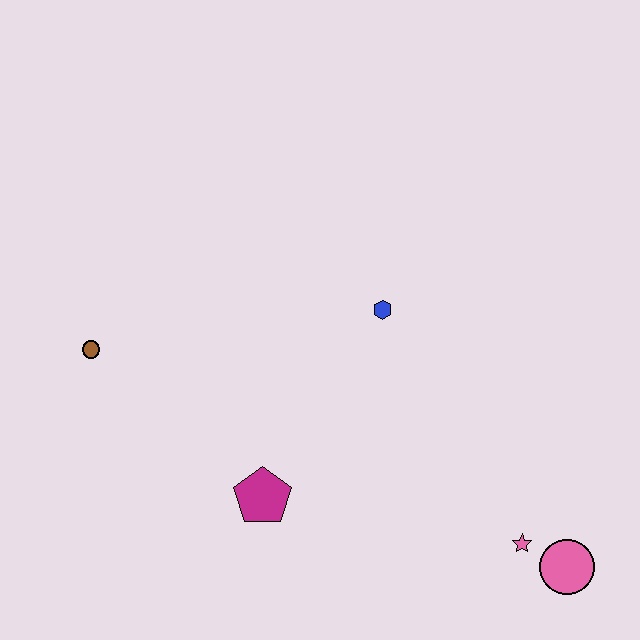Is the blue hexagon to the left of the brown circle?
No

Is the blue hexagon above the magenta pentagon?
Yes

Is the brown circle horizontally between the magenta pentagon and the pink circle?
No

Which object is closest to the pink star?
The pink circle is closest to the pink star.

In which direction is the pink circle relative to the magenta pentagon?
The pink circle is to the right of the magenta pentagon.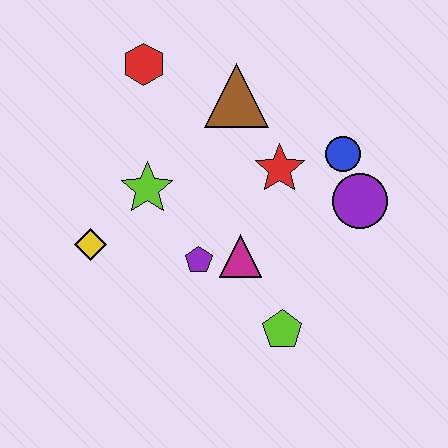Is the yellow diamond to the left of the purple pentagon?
Yes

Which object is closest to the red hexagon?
The brown triangle is closest to the red hexagon.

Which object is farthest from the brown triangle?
The lime pentagon is farthest from the brown triangle.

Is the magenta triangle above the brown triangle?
No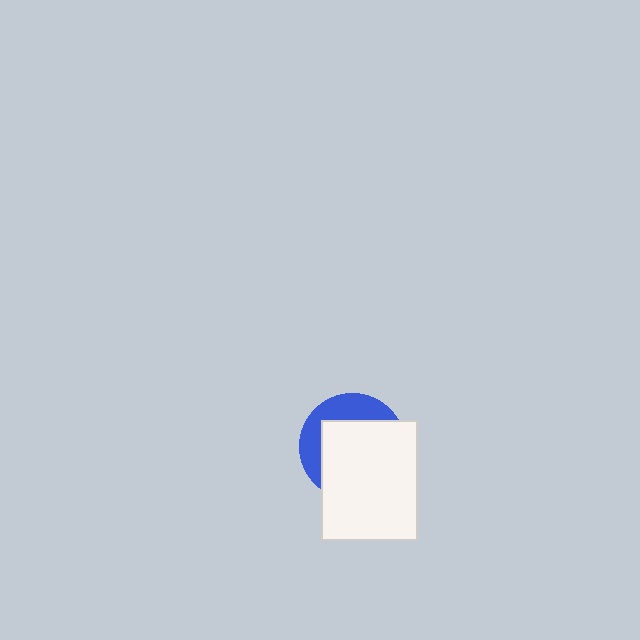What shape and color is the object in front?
The object in front is a white rectangle.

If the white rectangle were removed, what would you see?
You would see the complete blue circle.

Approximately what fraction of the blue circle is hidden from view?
Roughly 67% of the blue circle is hidden behind the white rectangle.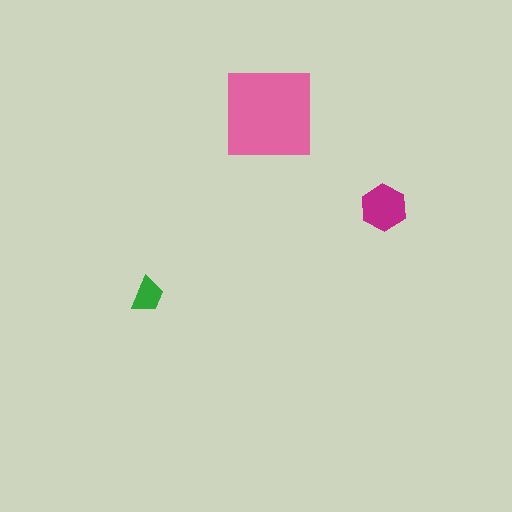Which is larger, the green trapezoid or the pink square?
The pink square.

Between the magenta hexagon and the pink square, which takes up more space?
The pink square.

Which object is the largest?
The pink square.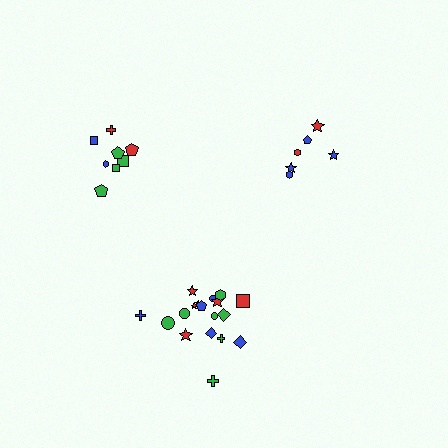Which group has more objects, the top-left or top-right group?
The top-left group.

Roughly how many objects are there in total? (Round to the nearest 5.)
Roughly 30 objects in total.